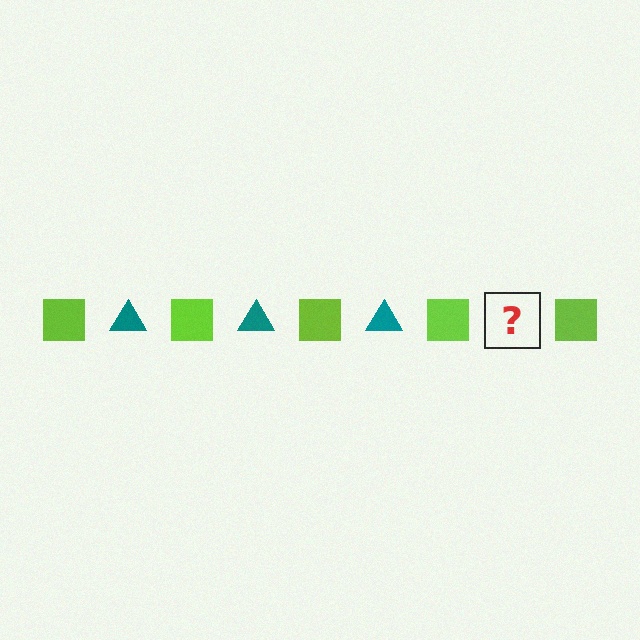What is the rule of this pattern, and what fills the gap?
The rule is that the pattern alternates between lime square and teal triangle. The gap should be filled with a teal triangle.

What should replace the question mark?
The question mark should be replaced with a teal triangle.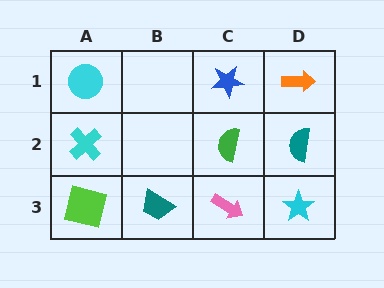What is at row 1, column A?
A cyan circle.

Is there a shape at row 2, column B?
No, that cell is empty.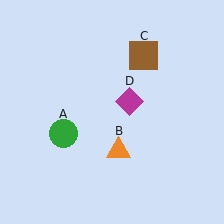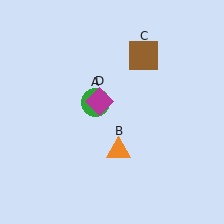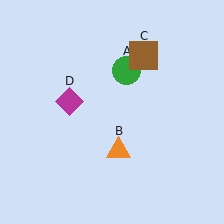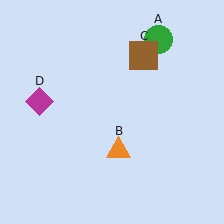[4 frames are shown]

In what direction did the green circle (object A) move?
The green circle (object A) moved up and to the right.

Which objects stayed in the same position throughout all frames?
Orange triangle (object B) and brown square (object C) remained stationary.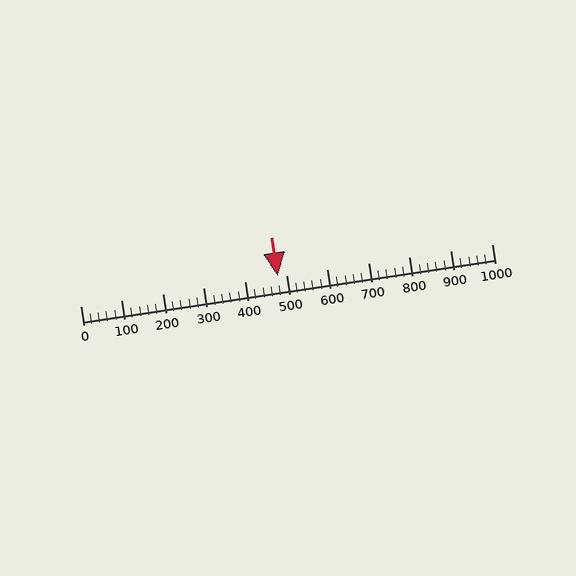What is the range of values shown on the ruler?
The ruler shows values from 0 to 1000.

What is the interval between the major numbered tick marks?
The major tick marks are spaced 100 units apart.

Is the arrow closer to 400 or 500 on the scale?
The arrow is closer to 500.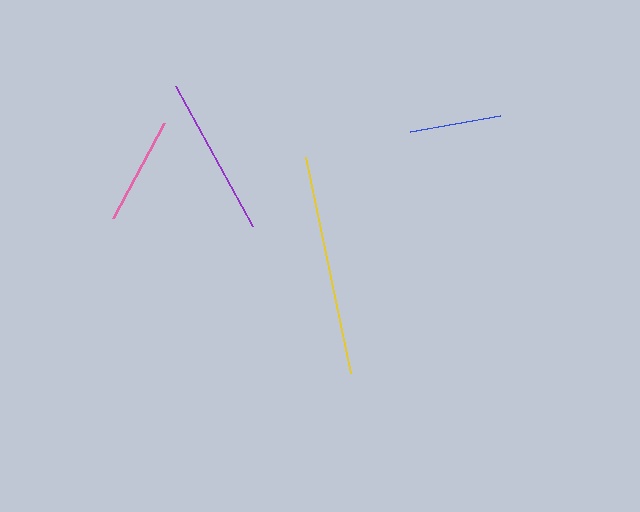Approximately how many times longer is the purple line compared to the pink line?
The purple line is approximately 1.5 times the length of the pink line.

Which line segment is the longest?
The yellow line is the longest at approximately 220 pixels.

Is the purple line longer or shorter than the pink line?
The purple line is longer than the pink line.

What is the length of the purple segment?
The purple segment is approximately 160 pixels long.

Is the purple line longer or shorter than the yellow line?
The yellow line is longer than the purple line.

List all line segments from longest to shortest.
From longest to shortest: yellow, purple, pink, blue.